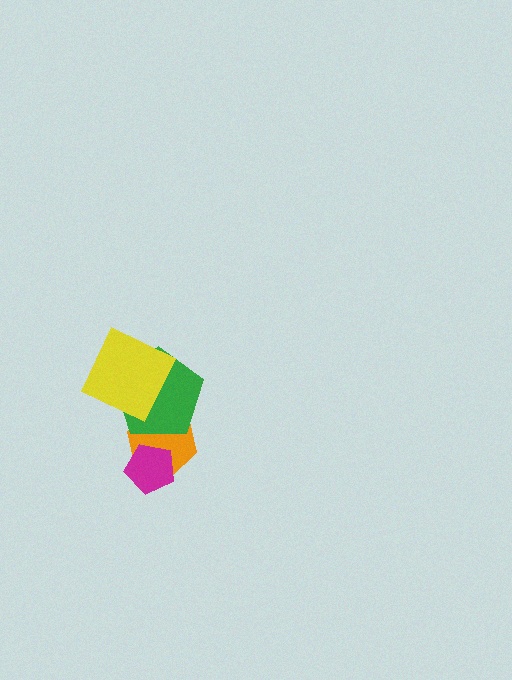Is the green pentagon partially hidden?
Yes, it is partially covered by another shape.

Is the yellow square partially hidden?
No, no other shape covers it.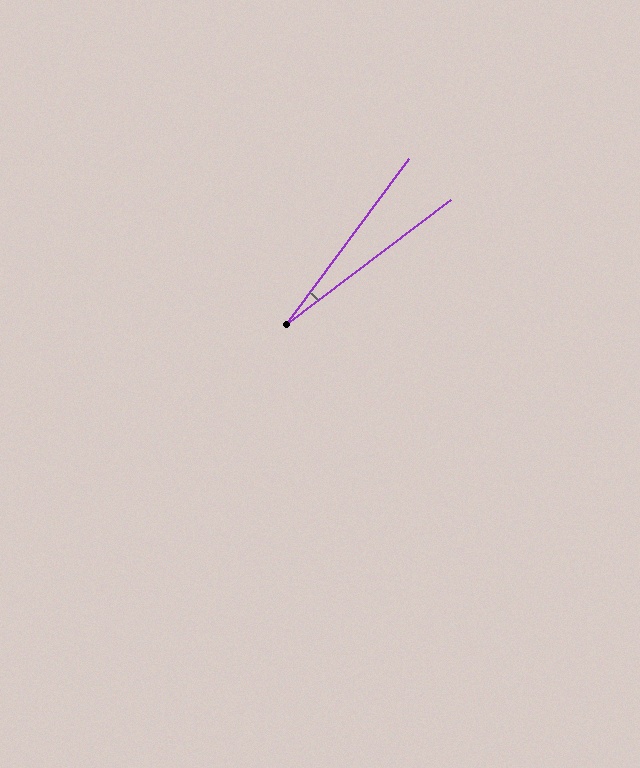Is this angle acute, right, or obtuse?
It is acute.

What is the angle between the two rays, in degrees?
Approximately 16 degrees.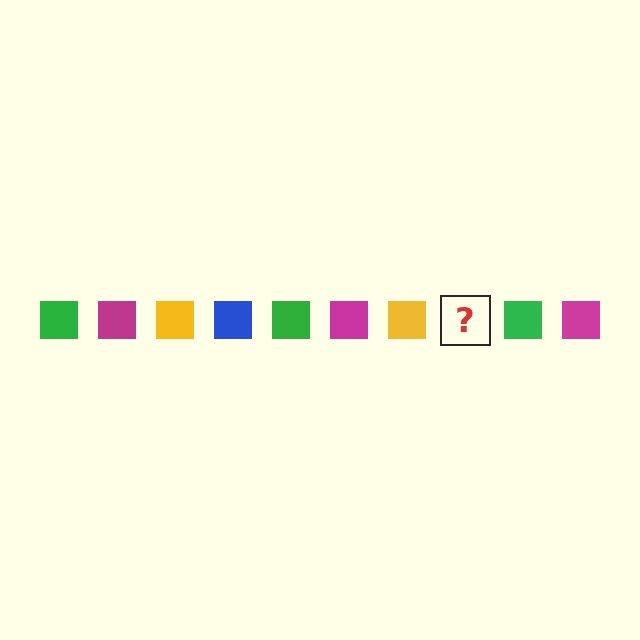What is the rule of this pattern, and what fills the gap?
The rule is that the pattern cycles through green, magenta, yellow, blue squares. The gap should be filled with a blue square.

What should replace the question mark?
The question mark should be replaced with a blue square.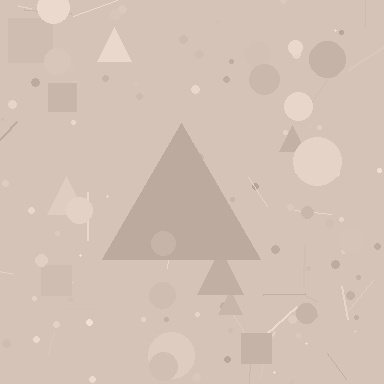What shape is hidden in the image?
A triangle is hidden in the image.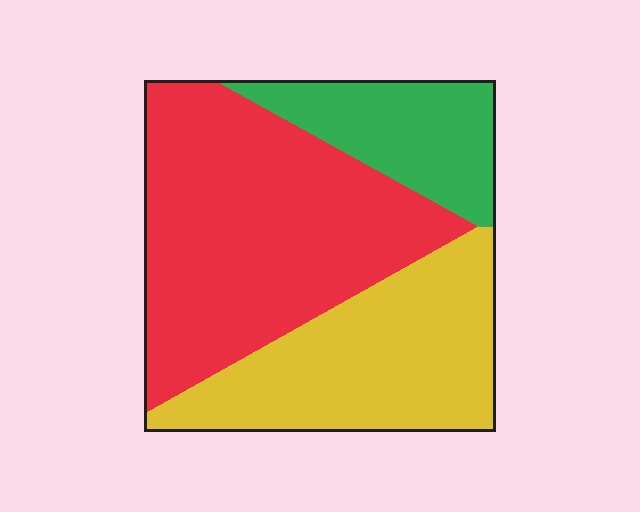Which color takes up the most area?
Red, at roughly 50%.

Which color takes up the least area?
Green, at roughly 20%.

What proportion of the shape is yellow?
Yellow takes up between a sixth and a third of the shape.